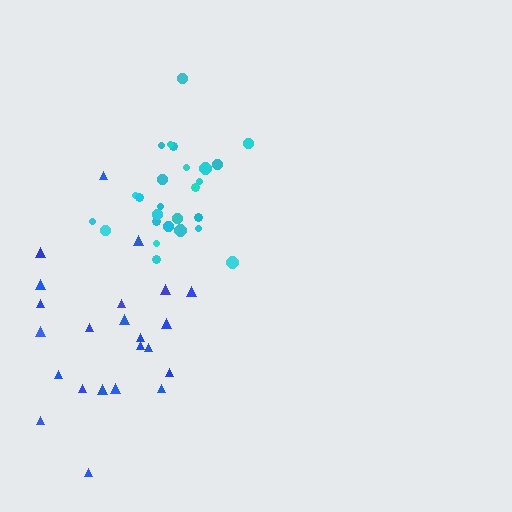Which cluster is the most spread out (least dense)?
Blue.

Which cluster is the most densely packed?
Cyan.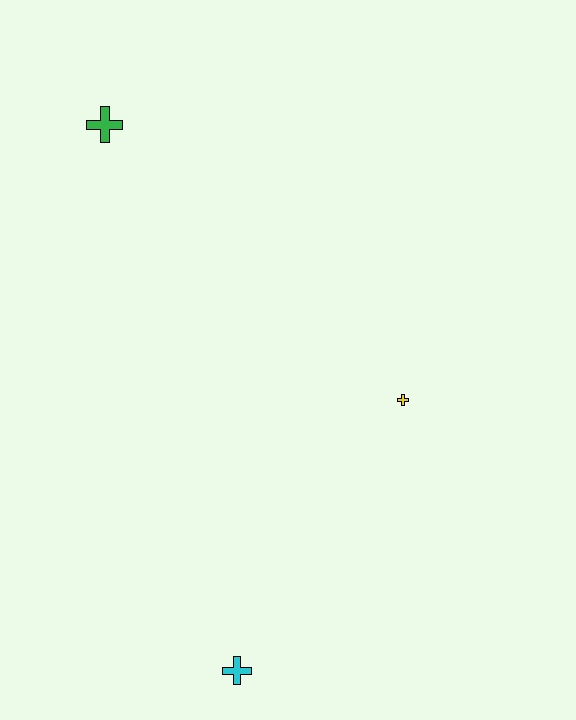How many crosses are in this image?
There are 3 crosses.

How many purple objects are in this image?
There are no purple objects.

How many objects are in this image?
There are 3 objects.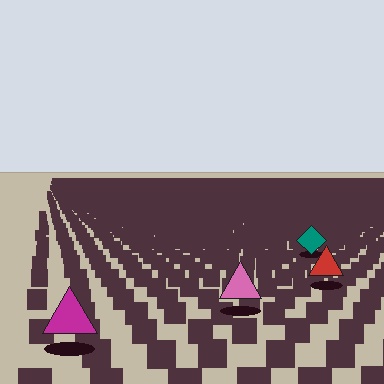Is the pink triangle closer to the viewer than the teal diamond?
Yes. The pink triangle is closer — you can tell from the texture gradient: the ground texture is coarser near it.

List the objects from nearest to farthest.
From nearest to farthest: the magenta triangle, the pink triangle, the red triangle, the teal diamond.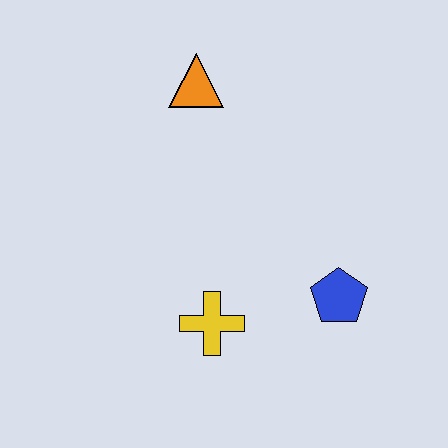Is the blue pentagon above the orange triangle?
No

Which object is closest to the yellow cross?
The blue pentagon is closest to the yellow cross.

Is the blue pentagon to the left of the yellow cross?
No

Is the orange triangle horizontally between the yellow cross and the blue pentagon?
No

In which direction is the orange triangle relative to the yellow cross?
The orange triangle is above the yellow cross.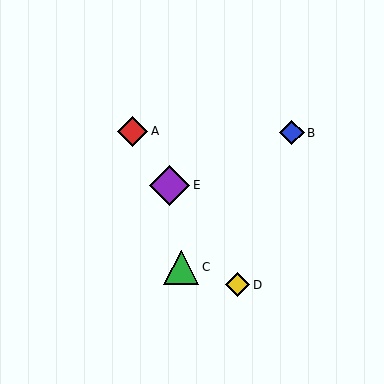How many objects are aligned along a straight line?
3 objects (A, D, E) are aligned along a straight line.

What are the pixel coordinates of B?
Object B is at (292, 133).